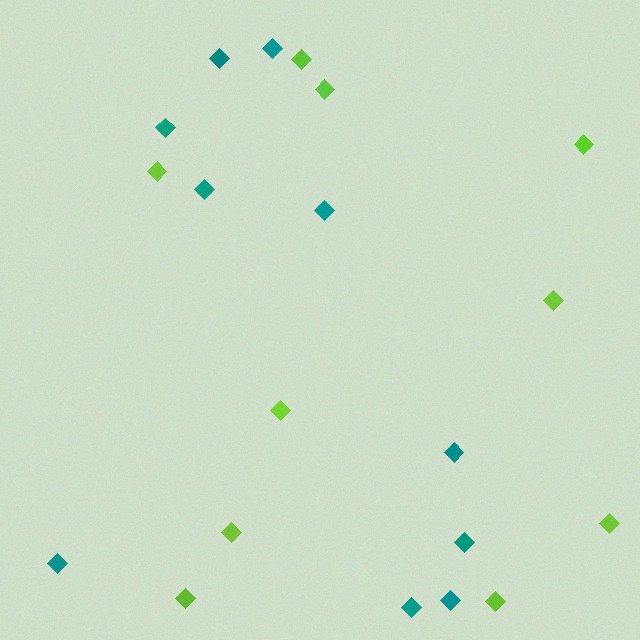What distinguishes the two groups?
There are 2 groups: one group of teal diamonds (10) and one group of lime diamonds (10).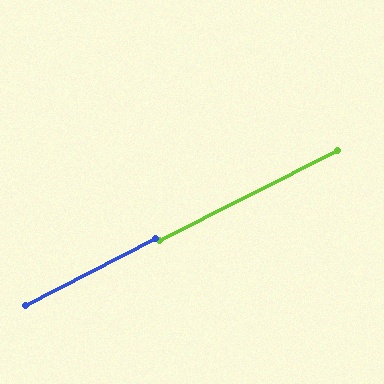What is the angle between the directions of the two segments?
Approximately 0 degrees.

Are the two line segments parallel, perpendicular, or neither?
Parallel — their directions differ by only 0.2°.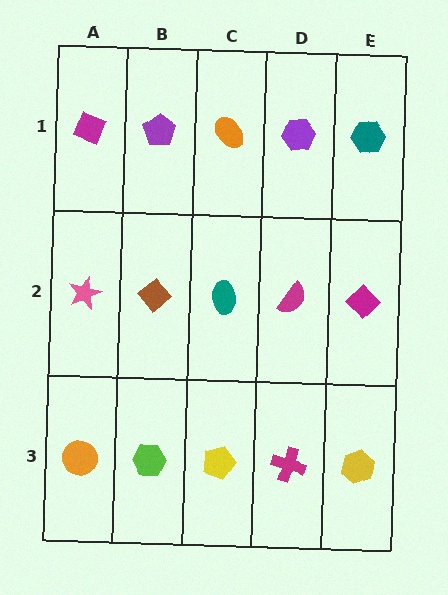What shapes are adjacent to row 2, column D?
A purple hexagon (row 1, column D), a magenta cross (row 3, column D), a teal ellipse (row 2, column C), a magenta diamond (row 2, column E).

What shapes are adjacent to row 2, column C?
An orange ellipse (row 1, column C), a yellow pentagon (row 3, column C), a brown diamond (row 2, column B), a magenta semicircle (row 2, column D).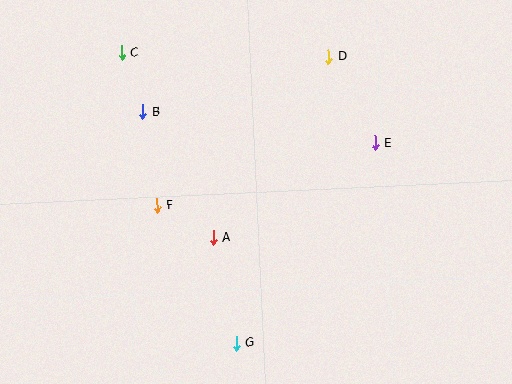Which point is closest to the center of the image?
Point A at (213, 238) is closest to the center.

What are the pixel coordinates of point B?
Point B is at (143, 112).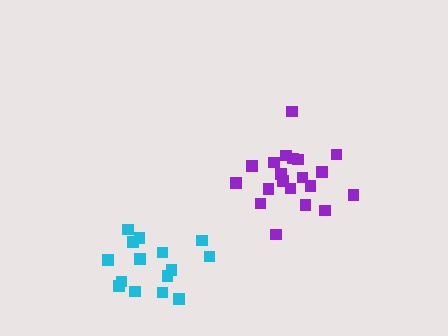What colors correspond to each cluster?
The clusters are colored: purple, cyan.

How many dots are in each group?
Group 1: 20 dots, Group 2: 15 dots (35 total).